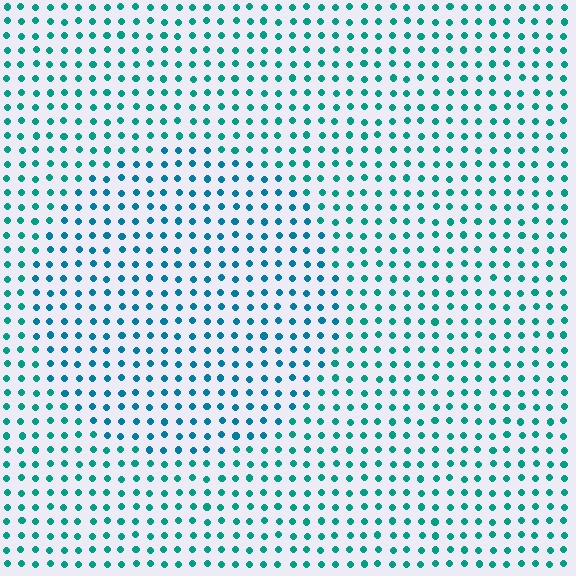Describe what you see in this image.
The image is filled with small teal elements in a uniform arrangement. A circle-shaped region is visible where the elements are tinted to a slightly different hue, forming a subtle color boundary.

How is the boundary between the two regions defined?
The boundary is defined purely by a slight shift in hue (about 24 degrees). Spacing, size, and orientation are identical on both sides.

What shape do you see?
I see a circle.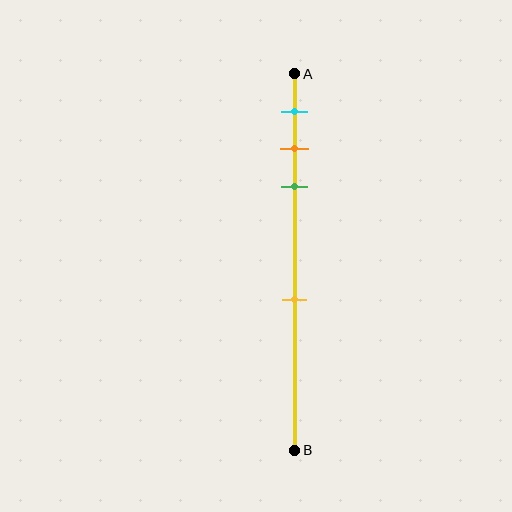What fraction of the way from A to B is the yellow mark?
The yellow mark is approximately 60% (0.6) of the way from A to B.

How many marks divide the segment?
There are 4 marks dividing the segment.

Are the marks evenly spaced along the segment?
No, the marks are not evenly spaced.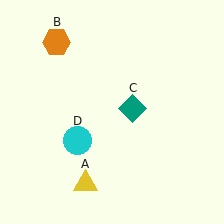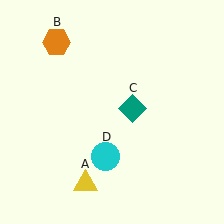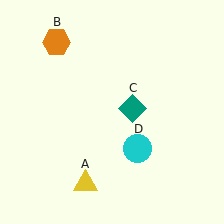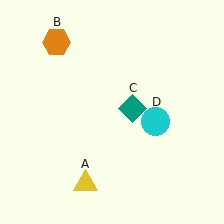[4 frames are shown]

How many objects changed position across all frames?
1 object changed position: cyan circle (object D).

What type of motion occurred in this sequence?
The cyan circle (object D) rotated counterclockwise around the center of the scene.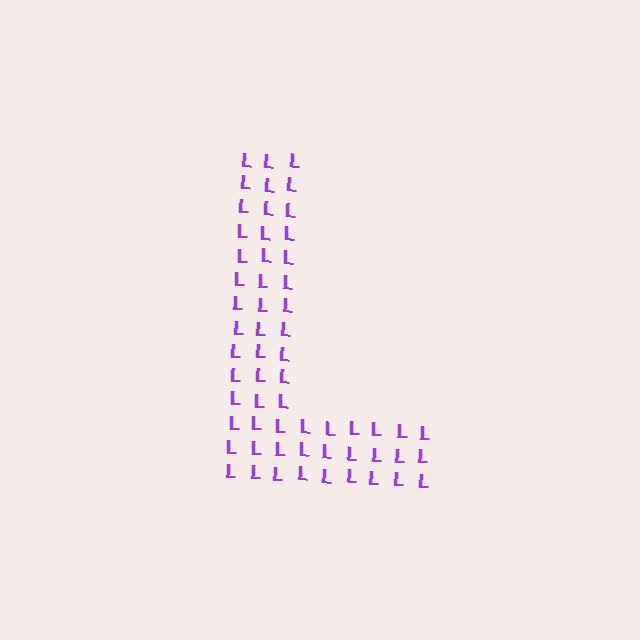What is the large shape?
The large shape is the letter L.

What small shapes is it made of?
It is made of small letter L's.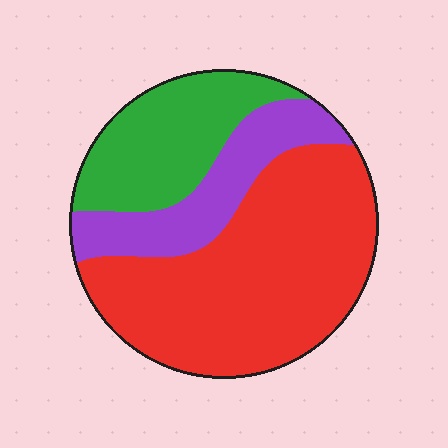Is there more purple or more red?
Red.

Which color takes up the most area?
Red, at roughly 55%.